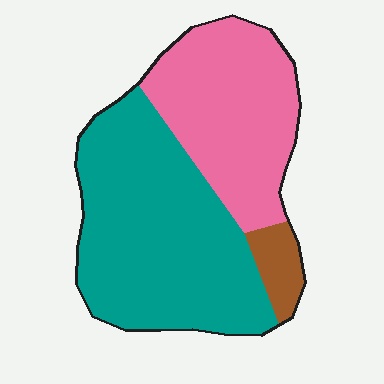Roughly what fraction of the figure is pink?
Pink takes up about three eighths (3/8) of the figure.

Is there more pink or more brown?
Pink.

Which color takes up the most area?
Teal, at roughly 55%.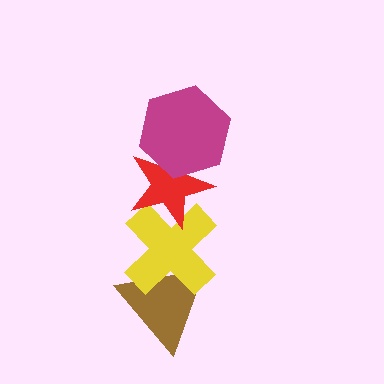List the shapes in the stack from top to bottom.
From top to bottom: the magenta hexagon, the red star, the yellow cross, the brown triangle.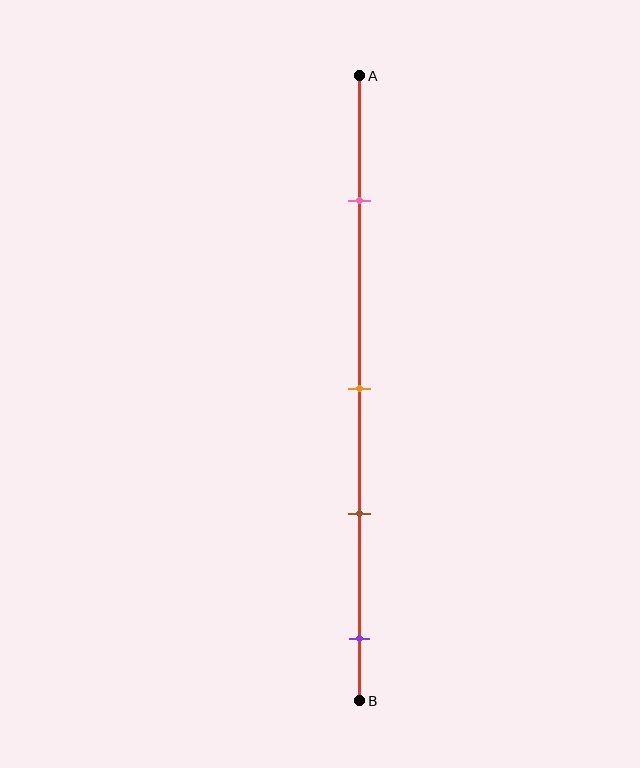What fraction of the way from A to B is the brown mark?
The brown mark is approximately 70% (0.7) of the way from A to B.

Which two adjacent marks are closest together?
The orange and brown marks are the closest adjacent pair.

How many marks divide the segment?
There are 4 marks dividing the segment.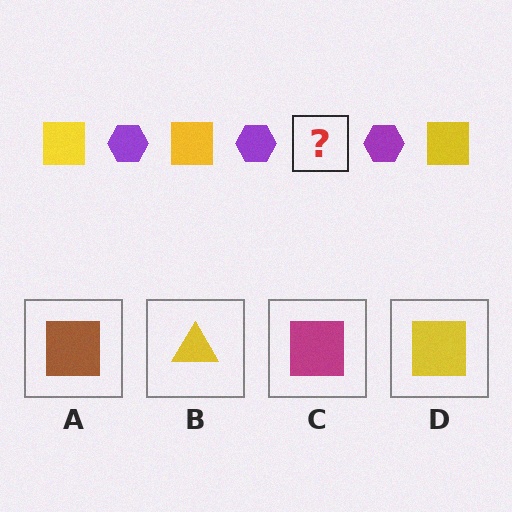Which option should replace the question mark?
Option D.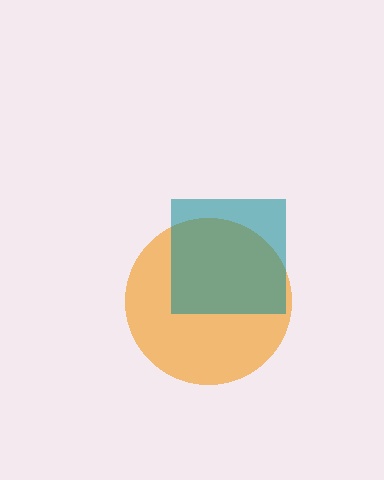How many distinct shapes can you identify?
There are 2 distinct shapes: an orange circle, a teal square.